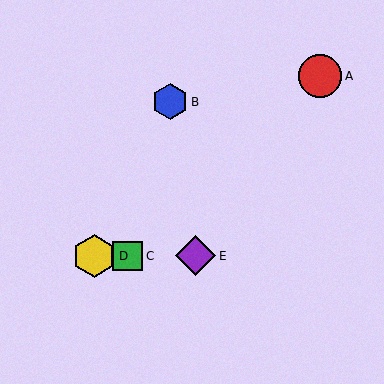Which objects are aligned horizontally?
Objects C, D, E are aligned horizontally.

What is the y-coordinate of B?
Object B is at y≈102.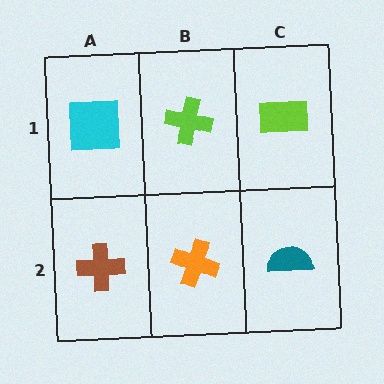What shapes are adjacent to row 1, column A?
A brown cross (row 2, column A), a lime cross (row 1, column B).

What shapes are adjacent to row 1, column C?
A teal semicircle (row 2, column C), a lime cross (row 1, column B).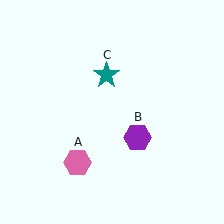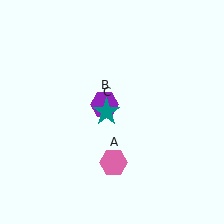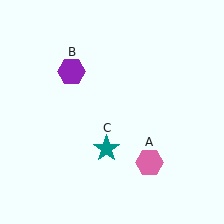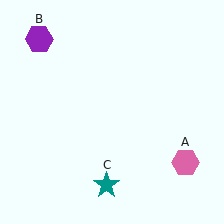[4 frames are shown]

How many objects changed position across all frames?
3 objects changed position: pink hexagon (object A), purple hexagon (object B), teal star (object C).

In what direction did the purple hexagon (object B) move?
The purple hexagon (object B) moved up and to the left.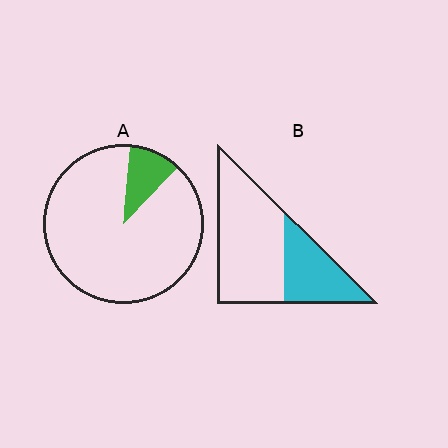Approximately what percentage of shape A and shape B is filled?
A is approximately 10% and B is approximately 35%.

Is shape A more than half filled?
No.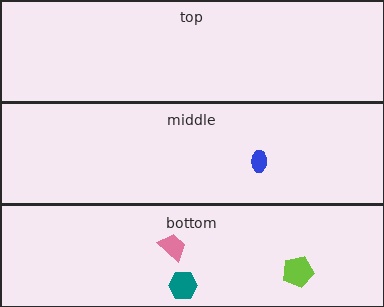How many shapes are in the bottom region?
3.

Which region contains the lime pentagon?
The bottom region.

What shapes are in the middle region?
The blue ellipse.